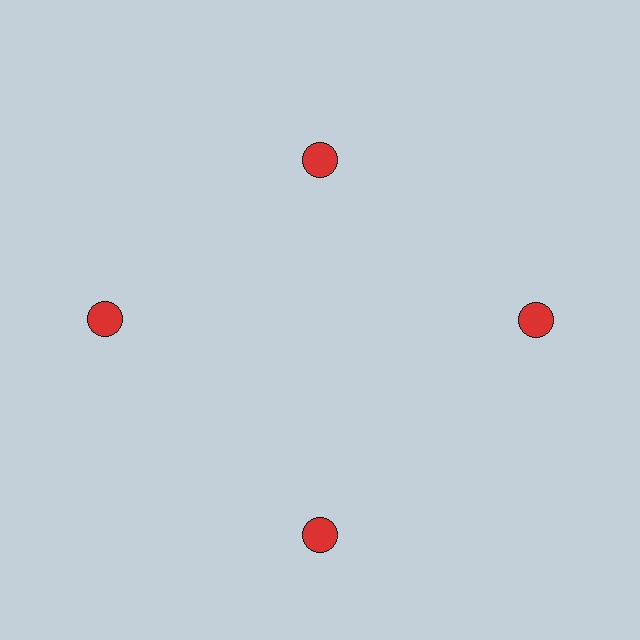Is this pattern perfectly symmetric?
No. The 4 red circles are arranged in a ring, but one element near the 12 o'clock position is pulled inward toward the center, breaking the 4-fold rotational symmetry.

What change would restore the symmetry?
The symmetry would be restored by moving it outward, back onto the ring so that all 4 circles sit at equal angles and equal distance from the center.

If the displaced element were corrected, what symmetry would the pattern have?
It would have 4-fold rotational symmetry — the pattern would map onto itself every 90 degrees.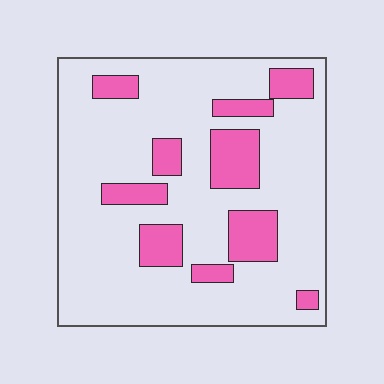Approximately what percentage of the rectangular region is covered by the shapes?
Approximately 20%.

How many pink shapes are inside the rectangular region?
10.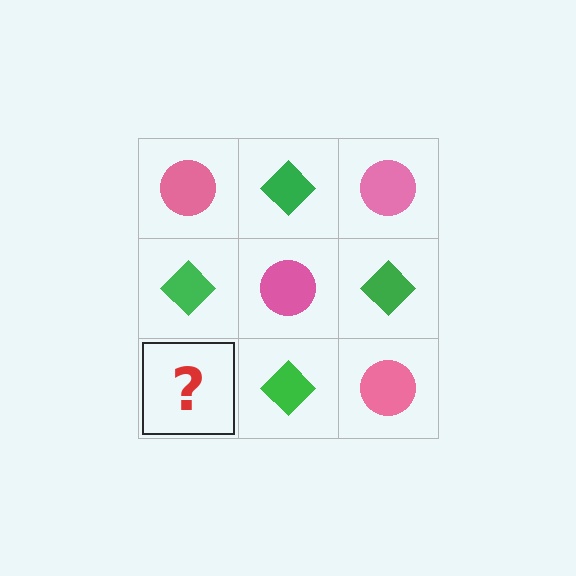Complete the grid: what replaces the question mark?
The question mark should be replaced with a pink circle.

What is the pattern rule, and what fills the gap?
The rule is that it alternates pink circle and green diamond in a checkerboard pattern. The gap should be filled with a pink circle.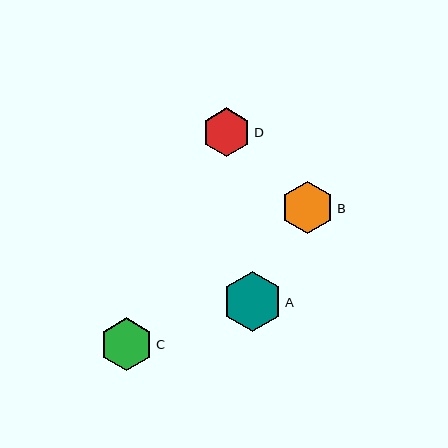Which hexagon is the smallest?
Hexagon D is the smallest with a size of approximately 49 pixels.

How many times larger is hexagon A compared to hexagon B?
Hexagon A is approximately 1.2 times the size of hexagon B.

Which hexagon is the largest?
Hexagon A is the largest with a size of approximately 60 pixels.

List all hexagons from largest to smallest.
From largest to smallest: A, C, B, D.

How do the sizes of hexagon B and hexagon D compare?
Hexagon B and hexagon D are approximately the same size.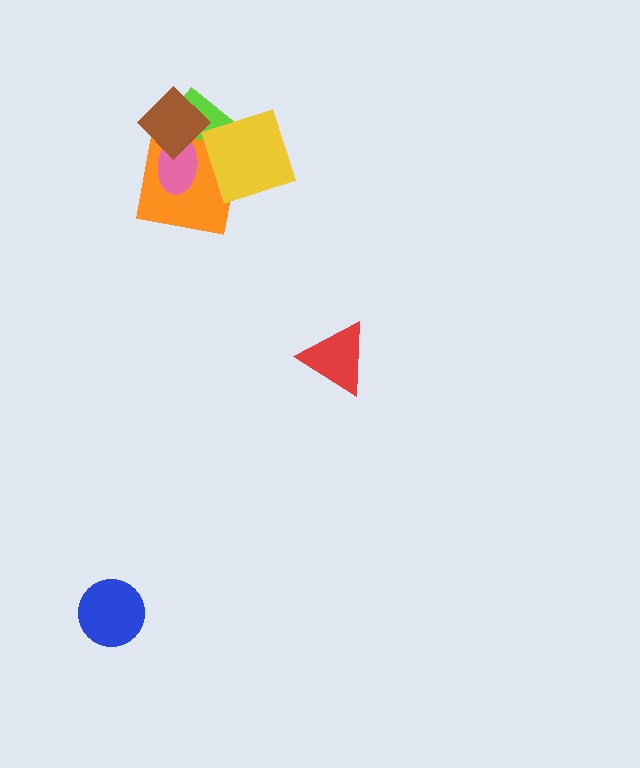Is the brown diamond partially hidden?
No, no other shape covers it.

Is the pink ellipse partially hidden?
Yes, it is partially covered by another shape.